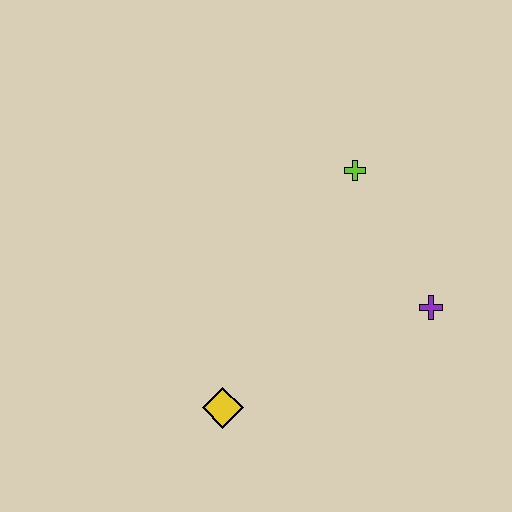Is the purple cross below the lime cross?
Yes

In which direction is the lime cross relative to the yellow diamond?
The lime cross is above the yellow diamond.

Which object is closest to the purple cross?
The lime cross is closest to the purple cross.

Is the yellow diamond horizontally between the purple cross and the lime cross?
No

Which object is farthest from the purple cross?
The yellow diamond is farthest from the purple cross.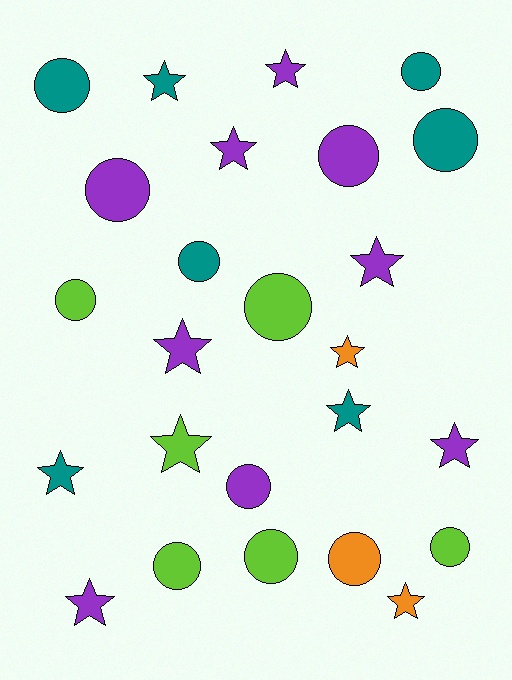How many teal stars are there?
There are 3 teal stars.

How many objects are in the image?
There are 25 objects.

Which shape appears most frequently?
Circle, with 13 objects.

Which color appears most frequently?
Purple, with 9 objects.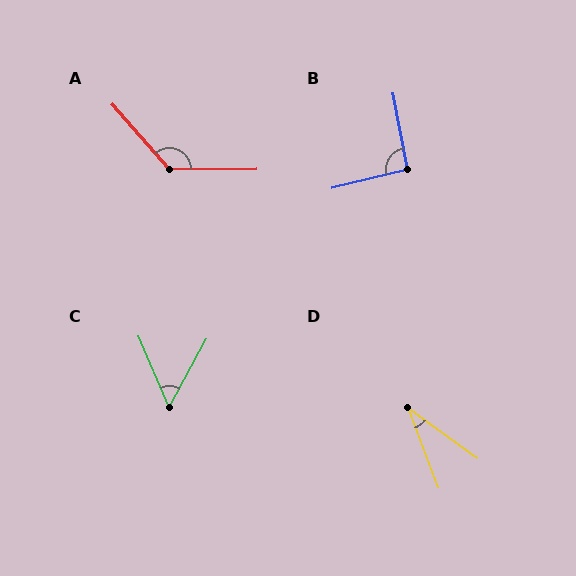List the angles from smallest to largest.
D (33°), C (52°), B (93°), A (131°).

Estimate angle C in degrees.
Approximately 52 degrees.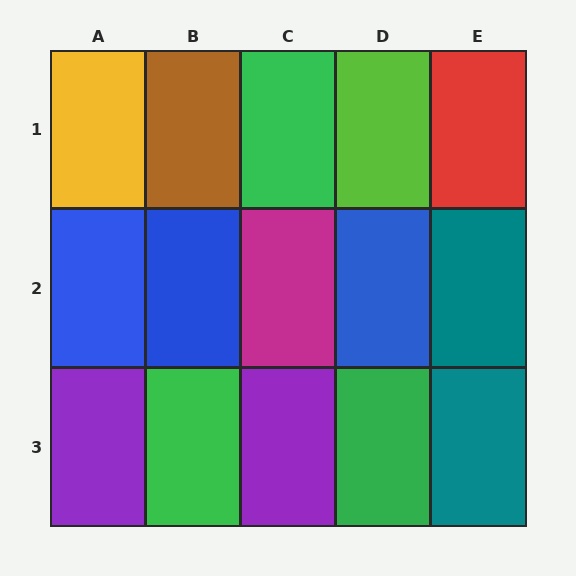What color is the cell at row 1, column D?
Lime.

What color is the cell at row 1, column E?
Red.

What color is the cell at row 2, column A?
Blue.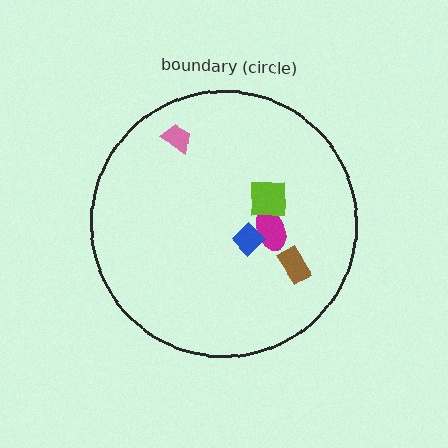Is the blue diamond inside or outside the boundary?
Inside.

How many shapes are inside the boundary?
5 inside, 0 outside.